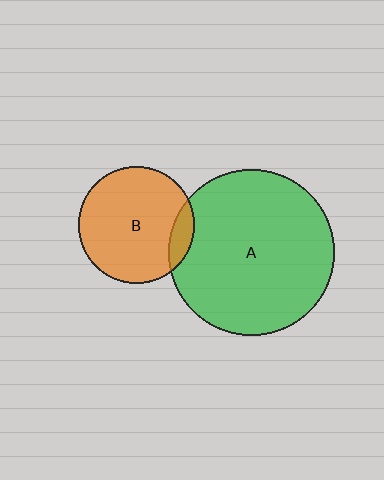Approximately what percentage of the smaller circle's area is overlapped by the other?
Approximately 10%.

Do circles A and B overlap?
Yes.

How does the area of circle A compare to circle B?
Approximately 2.0 times.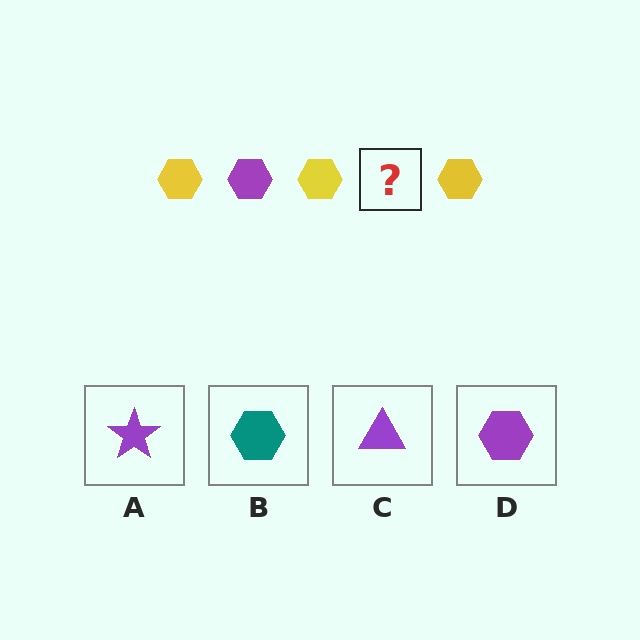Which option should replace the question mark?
Option D.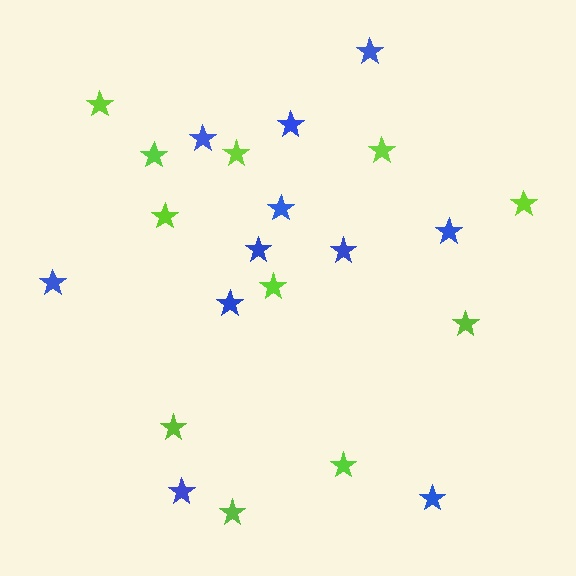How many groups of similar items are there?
There are 2 groups: one group of blue stars (11) and one group of lime stars (11).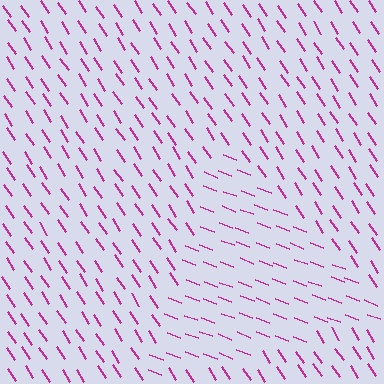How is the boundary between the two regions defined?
The boundary is defined purely by a change in line orientation (approximately 36 degrees difference). All lines are the same color and thickness.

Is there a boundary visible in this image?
Yes, there is a texture boundary formed by a change in line orientation.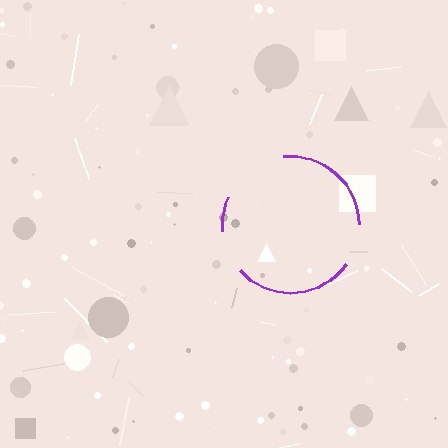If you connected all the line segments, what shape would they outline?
They would outline a circle.